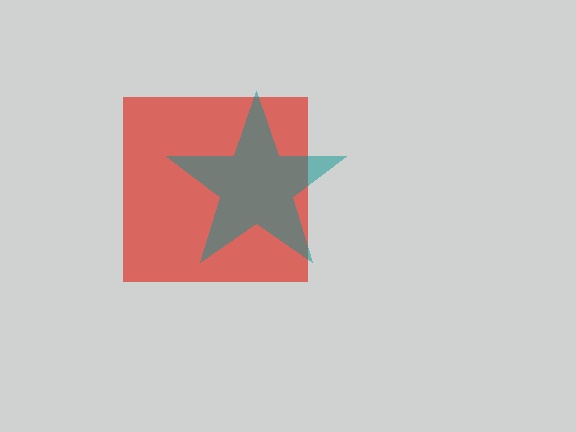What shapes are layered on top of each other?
The layered shapes are: a red square, a teal star.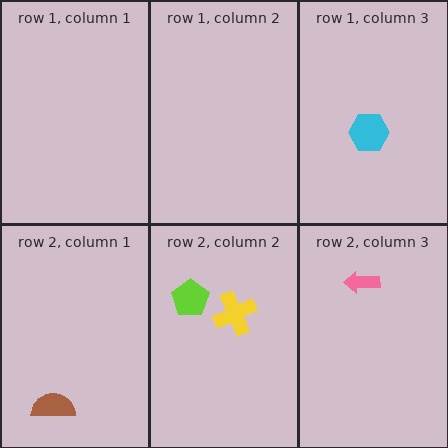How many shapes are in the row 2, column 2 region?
2.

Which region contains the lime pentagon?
The row 2, column 2 region.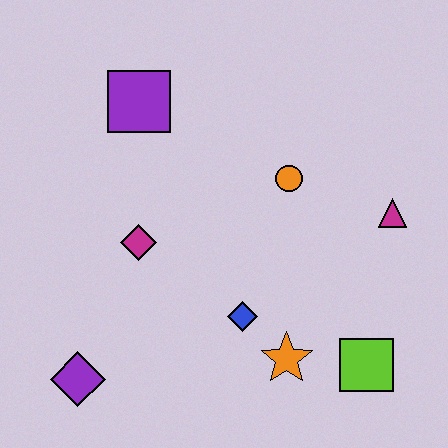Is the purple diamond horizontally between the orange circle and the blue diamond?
No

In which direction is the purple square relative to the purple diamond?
The purple square is above the purple diamond.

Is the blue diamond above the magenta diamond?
No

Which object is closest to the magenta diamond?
The blue diamond is closest to the magenta diamond.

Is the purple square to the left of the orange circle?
Yes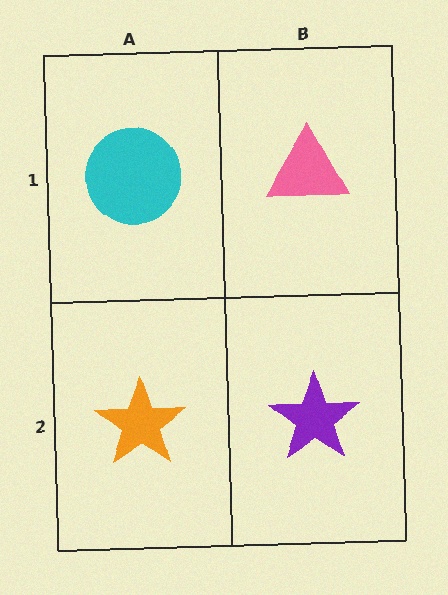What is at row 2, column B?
A purple star.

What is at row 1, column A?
A cyan circle.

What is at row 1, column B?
A pink triangle.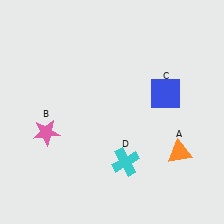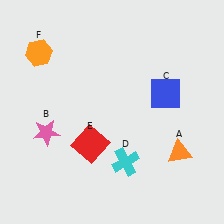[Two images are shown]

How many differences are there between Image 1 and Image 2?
There are 2 differences between the two images.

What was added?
A red square (E), an orange hexagon (F) were added in Image 2.